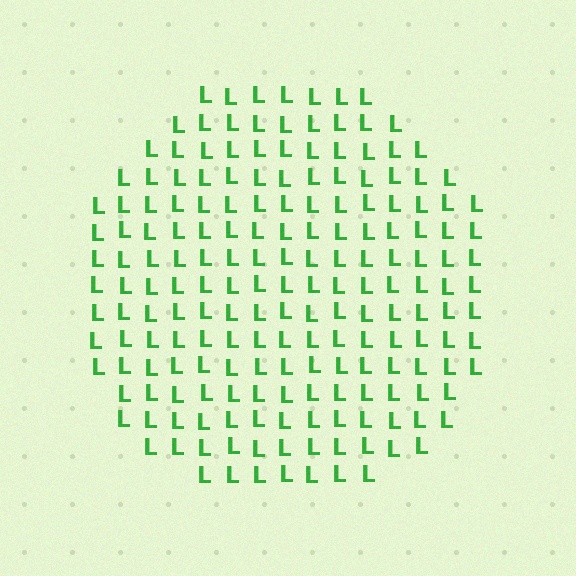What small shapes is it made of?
It is made of small letter L's.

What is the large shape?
The large shape is a circle.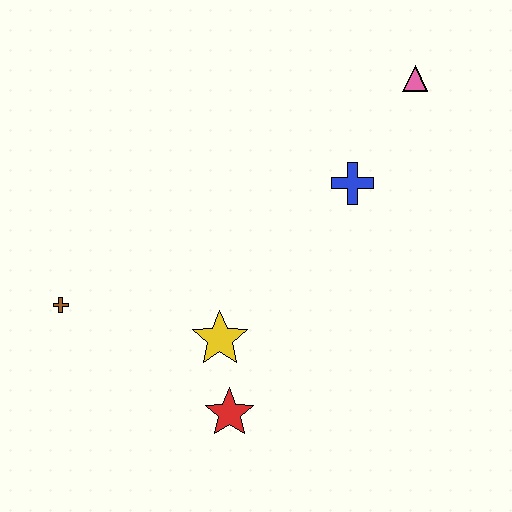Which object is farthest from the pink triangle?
The brown cross is farthest from the pink triangle.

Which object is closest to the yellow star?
The red star is closest to the yellow star.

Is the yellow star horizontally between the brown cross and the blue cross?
Yes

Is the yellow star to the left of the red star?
Yes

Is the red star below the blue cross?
Yes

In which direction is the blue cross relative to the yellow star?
The blue cross is above the yellow star.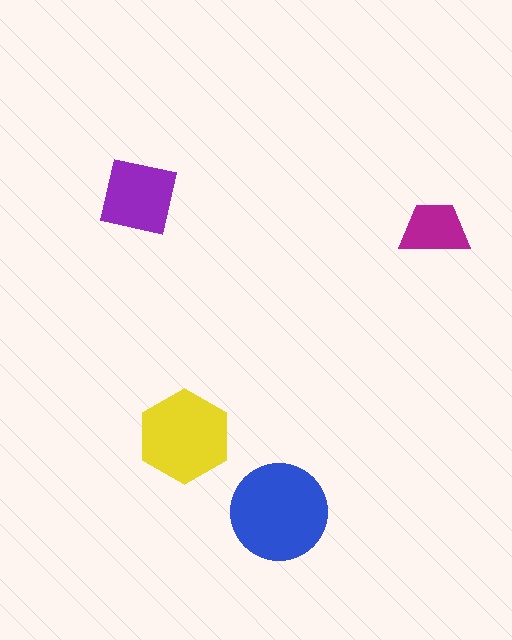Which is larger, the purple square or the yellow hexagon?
The yellow hexagon.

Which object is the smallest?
The magenta trapezoid.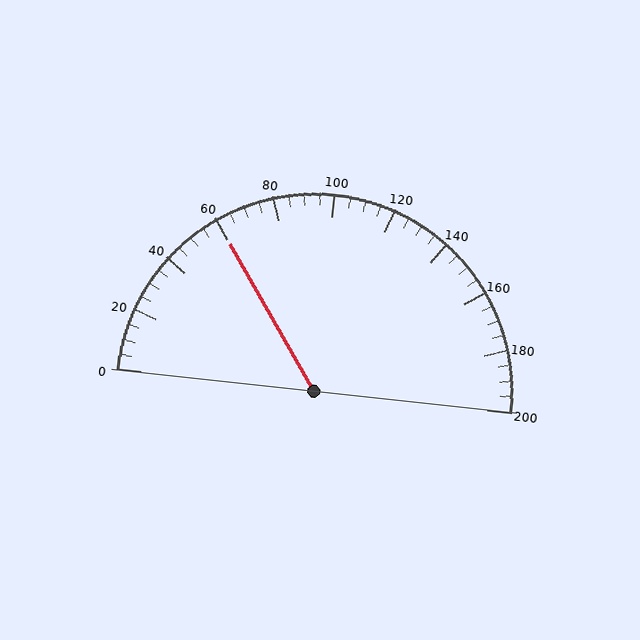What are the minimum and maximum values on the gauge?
The gauge ranges from 0 to 200.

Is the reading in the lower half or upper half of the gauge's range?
The reading is in the lower half of the range (0 to 200).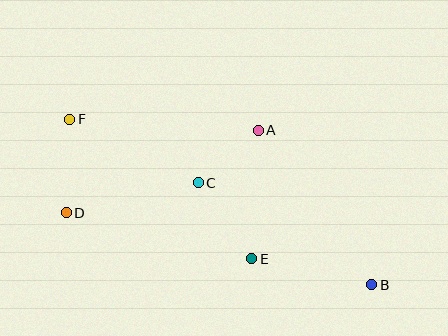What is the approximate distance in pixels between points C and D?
The distance between C and D is approximately 135 pixels.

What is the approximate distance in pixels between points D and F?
The distance between D and F is approximately 94 pixels.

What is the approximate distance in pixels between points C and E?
The distance between C and E is approximately 93 pixels.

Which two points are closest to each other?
Points A and C are closest to each other.